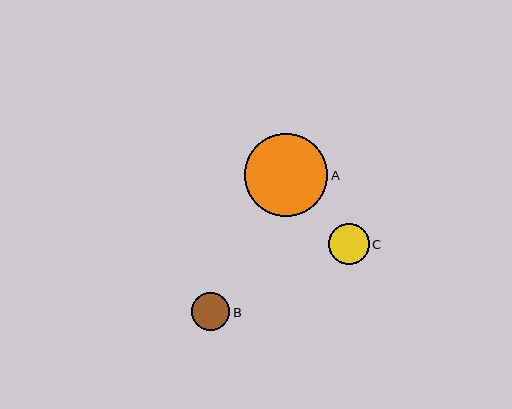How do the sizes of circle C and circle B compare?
Circle C and circle B are approximately the same size.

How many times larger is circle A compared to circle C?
Circle A is approximately 2.1 times the size of circle C.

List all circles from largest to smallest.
From largest to smallest: A, C, B.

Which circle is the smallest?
Circle B is the smallest with a size of approximately 38 pixels.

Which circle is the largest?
Circle A is the largest with a size of approximately 83 pixels.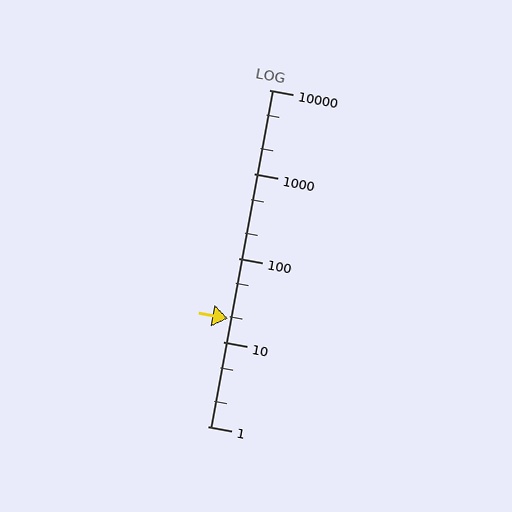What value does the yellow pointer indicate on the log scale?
The pointer indicates approximately 19.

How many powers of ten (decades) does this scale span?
The scale spans 4 decades, from 1 to 10000.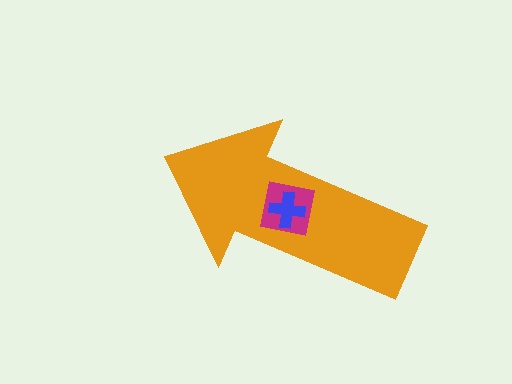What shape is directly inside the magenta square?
The blue cross.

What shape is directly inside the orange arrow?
The magenta square.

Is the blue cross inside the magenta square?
Yes.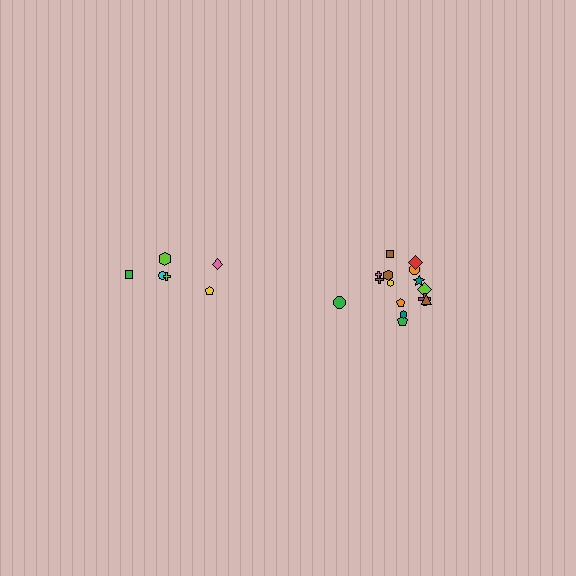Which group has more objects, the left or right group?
The right group.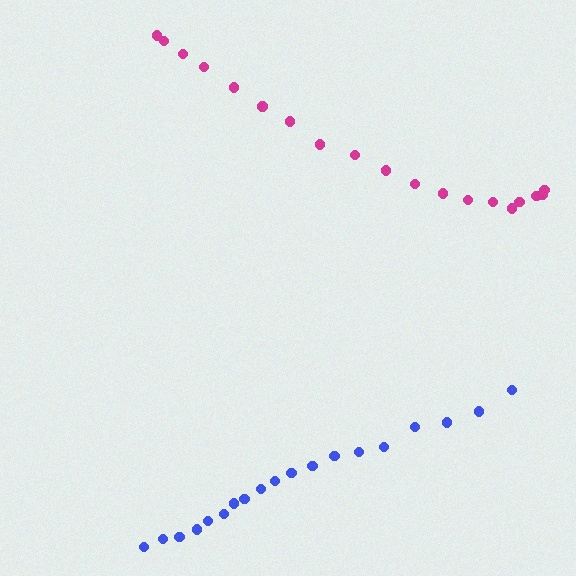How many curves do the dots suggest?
There are 2 distinct paths.